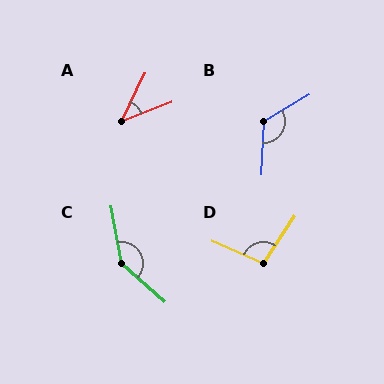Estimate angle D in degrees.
Approximately 100 degrees.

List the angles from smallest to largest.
A (43°), D (100°), B (123°), C (142°).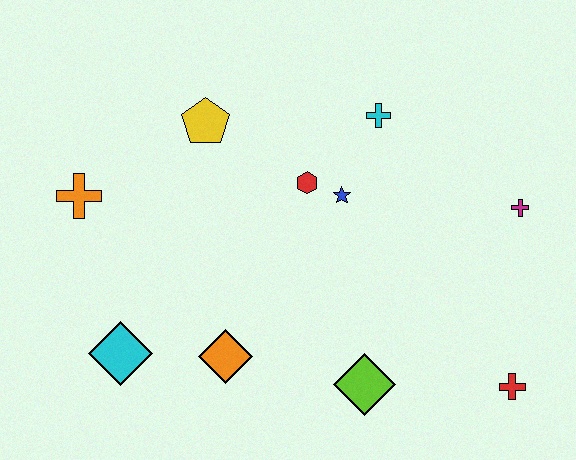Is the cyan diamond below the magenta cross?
Yes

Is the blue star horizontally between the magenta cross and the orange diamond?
Yes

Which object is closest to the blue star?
The red hexagon is closest to the blue star.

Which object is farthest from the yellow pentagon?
The red cross is farthest from the yellow pentagon.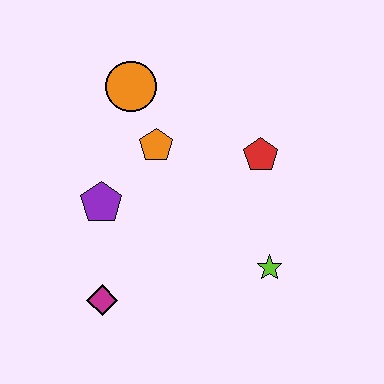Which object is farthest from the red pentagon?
The magenta diamond is farthest from the red pentagon.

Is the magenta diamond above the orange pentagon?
No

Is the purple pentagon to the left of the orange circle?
Yes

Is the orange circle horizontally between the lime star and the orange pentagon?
No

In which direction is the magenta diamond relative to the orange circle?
The magenta diamond is below the orange circle.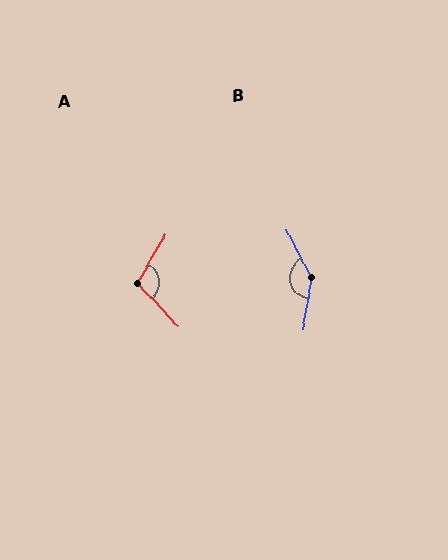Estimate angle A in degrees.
Approximately 106 degrees.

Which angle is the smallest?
A, at approximately 106 degrees.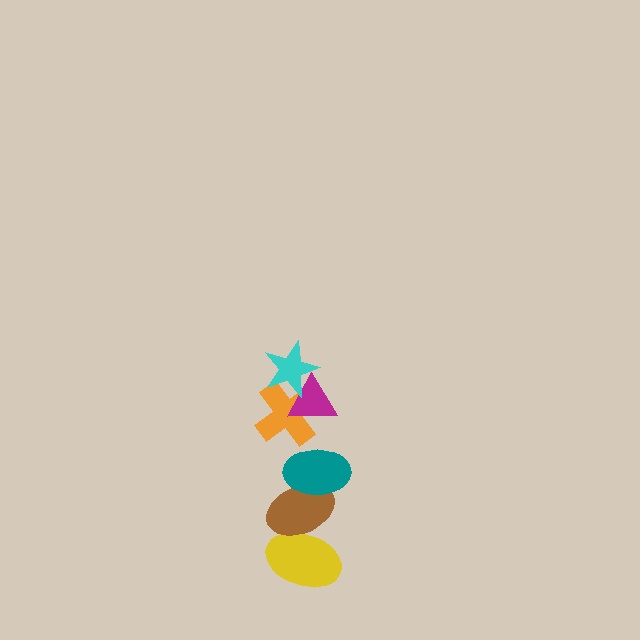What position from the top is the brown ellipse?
The brown ellipse is 5th from the top.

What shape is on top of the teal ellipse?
The orange cross is on top of the teal ellipse.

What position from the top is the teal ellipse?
The teal ellipse is 4th from the top.